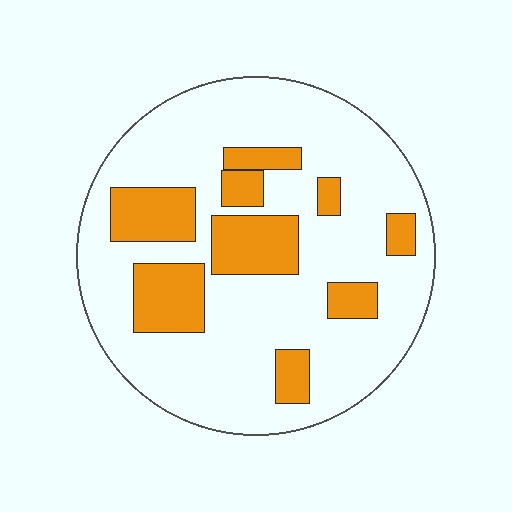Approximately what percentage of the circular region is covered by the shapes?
Approximately 25%.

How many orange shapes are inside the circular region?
9.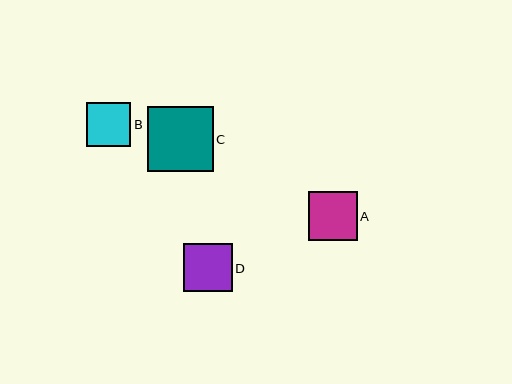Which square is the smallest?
Square B is the smallest with a size of approximately 44 pixels.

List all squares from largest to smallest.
From largest to smallest: C, D, A, B.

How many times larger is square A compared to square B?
Square A is approximately 1.1 times the size of square B.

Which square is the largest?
Square C is the largest with a size of approximately 66 pixels.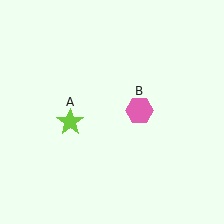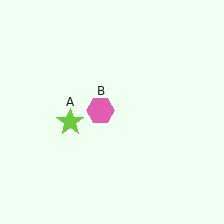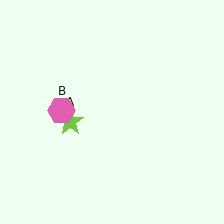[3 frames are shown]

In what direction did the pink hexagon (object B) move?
The pink hexagon (object B) moved left.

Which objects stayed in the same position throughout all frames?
Lime star (object A) remained stationary.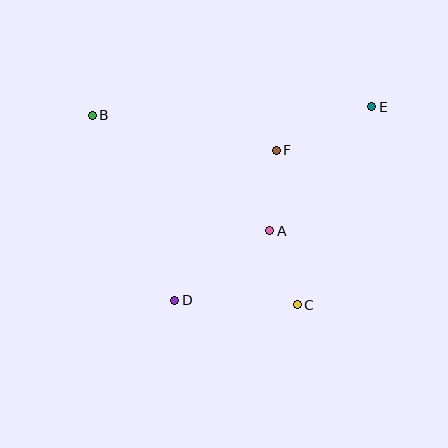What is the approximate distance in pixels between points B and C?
The distance between B and C is approximately 279 pixels.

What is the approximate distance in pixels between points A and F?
The distance between A and F is approximately 81 pixels.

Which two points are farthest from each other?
Points B and E are farthest from each other.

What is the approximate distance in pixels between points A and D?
The distance between A and D is approximately 118 pixels.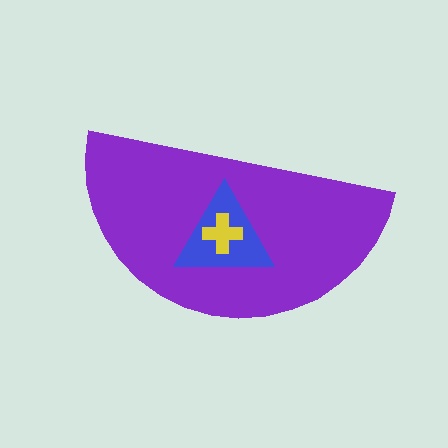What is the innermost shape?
The yellow cross.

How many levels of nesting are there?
3.